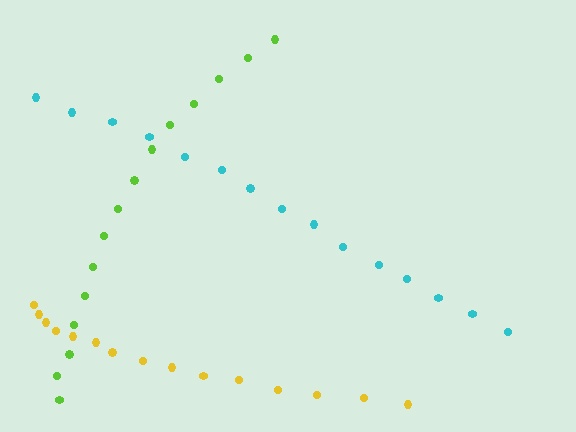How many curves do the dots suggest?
There are 3 distinct paths.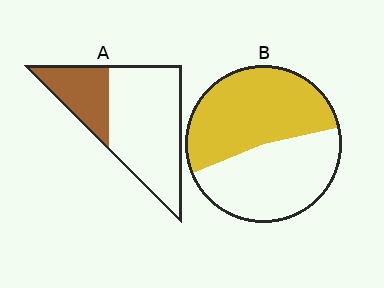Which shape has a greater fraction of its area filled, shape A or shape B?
Shape B.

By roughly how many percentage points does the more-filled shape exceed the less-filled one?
By roughly 25 percentage points (B over A).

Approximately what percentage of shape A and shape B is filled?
A is approximately 30% and B is approximately 55%.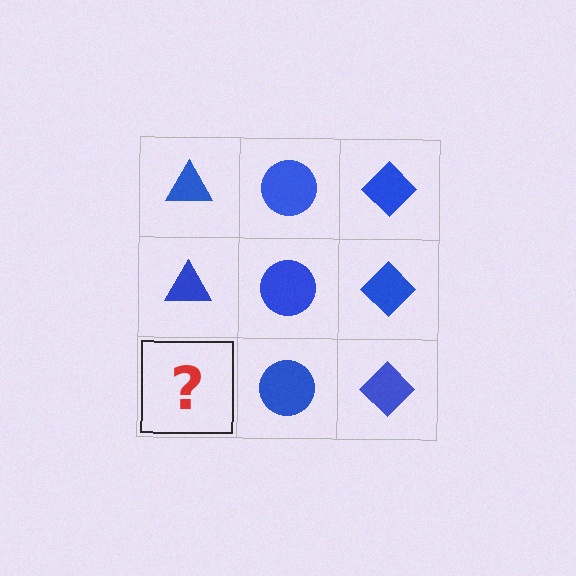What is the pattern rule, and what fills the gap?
The rule is that each column has a consistent shape. The gap should be filled with a blue triangle.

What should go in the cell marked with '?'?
The missing cell should contain a blue triangle.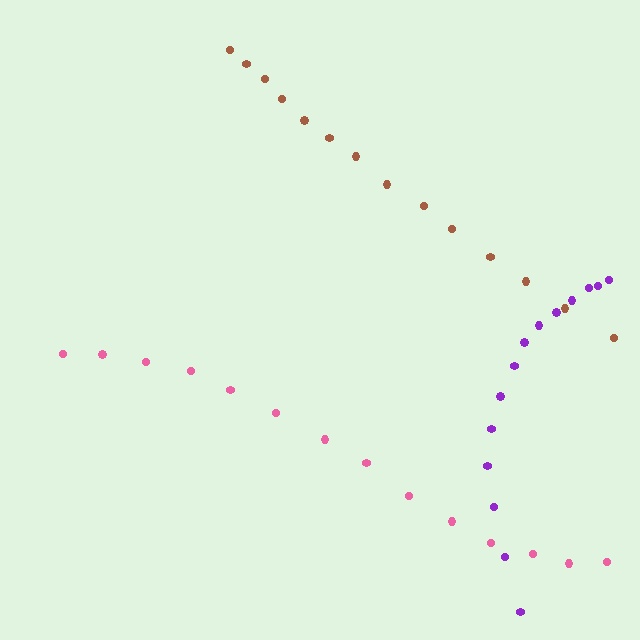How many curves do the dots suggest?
There are 3 distinct paths.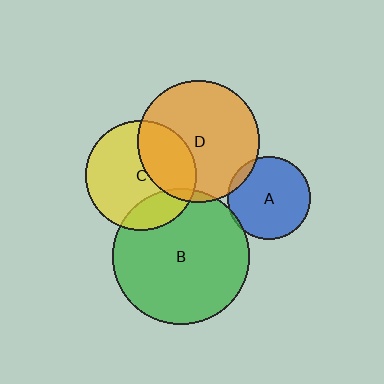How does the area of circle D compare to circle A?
Approximately 2.2 times.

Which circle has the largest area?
Circle B (green).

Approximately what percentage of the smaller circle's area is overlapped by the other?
Approximately 5%.